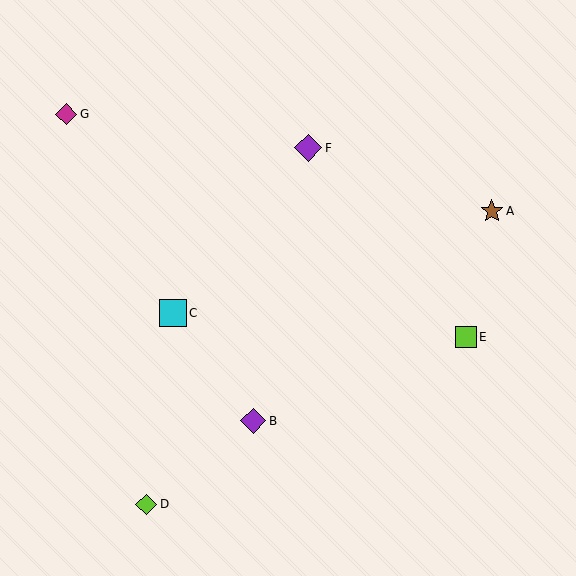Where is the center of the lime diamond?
The center of the lime diamond is at (146, 504).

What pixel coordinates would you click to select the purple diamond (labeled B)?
Click at (253, 421) to select the purple diamond B.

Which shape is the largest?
The cyan square (labeled C) is the largest.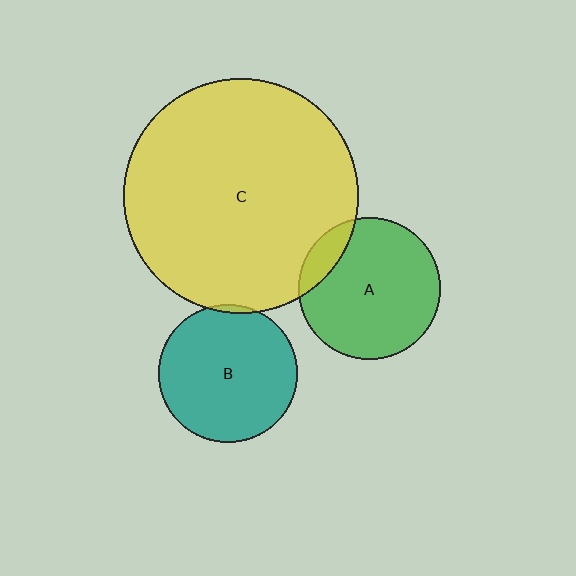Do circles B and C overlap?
Yes.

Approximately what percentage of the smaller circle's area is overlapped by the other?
Approximately 5%.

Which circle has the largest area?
Circle C (yellow).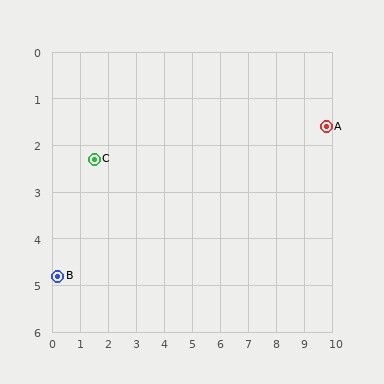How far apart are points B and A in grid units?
Points B and A are about 10.1 grid units apart.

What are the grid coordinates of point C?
Point C is at approximately (1.5, 2.3).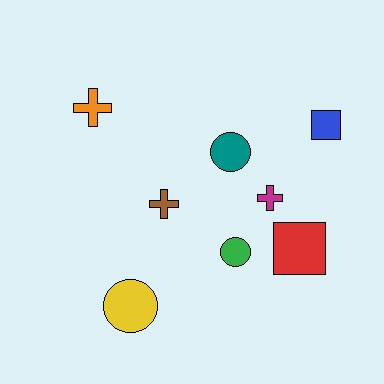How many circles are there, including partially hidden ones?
There are 3 circles.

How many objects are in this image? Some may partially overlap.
There are 8 objects.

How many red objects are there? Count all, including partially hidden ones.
There is 1 red object.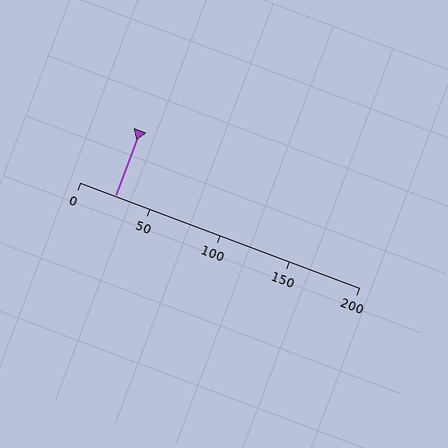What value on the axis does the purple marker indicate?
The marker indicates approximately 25.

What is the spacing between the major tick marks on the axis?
The major ticks are spaced 50 apart.